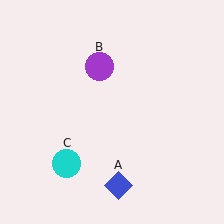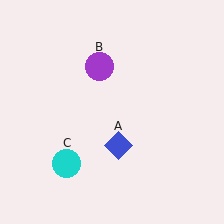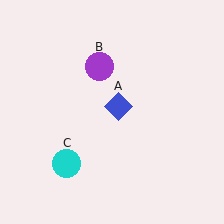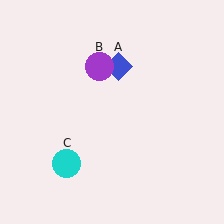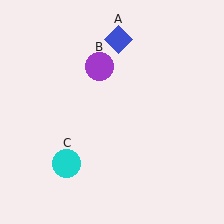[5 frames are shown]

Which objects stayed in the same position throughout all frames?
Purple circle (object B) and cyan circle (object C) remained stationary.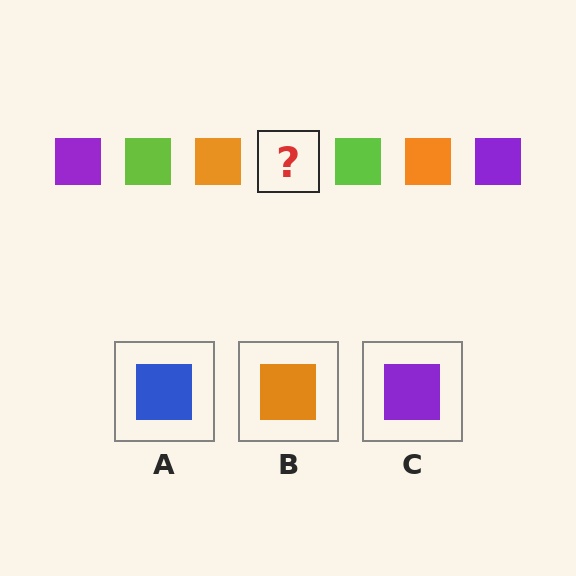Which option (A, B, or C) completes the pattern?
C.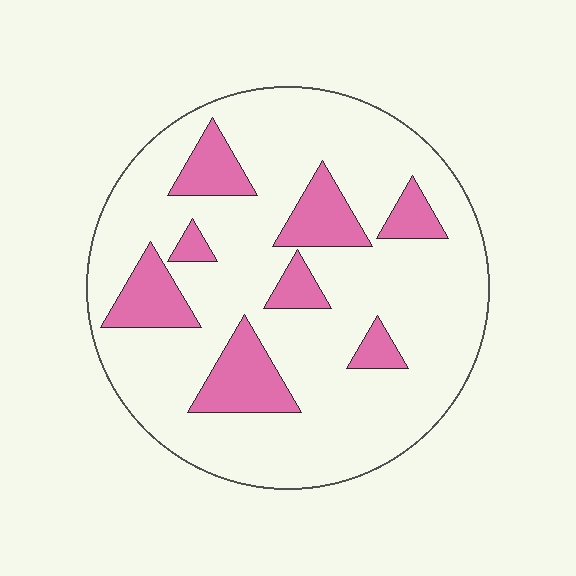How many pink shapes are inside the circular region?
8.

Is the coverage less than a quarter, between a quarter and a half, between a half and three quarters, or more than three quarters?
Less than a quarter.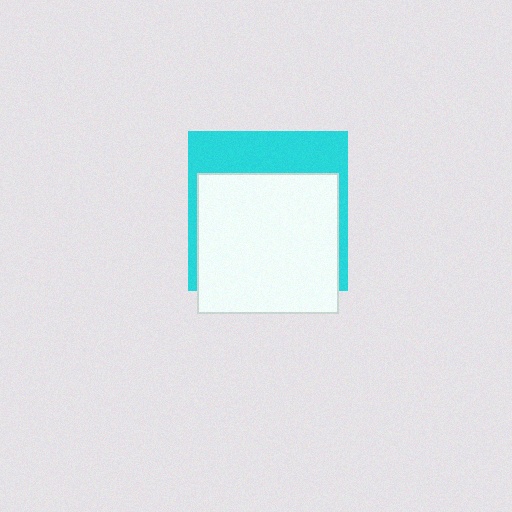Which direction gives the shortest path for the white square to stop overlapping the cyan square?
Moving down gives the shortest separation.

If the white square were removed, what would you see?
You would see the complete cyan square.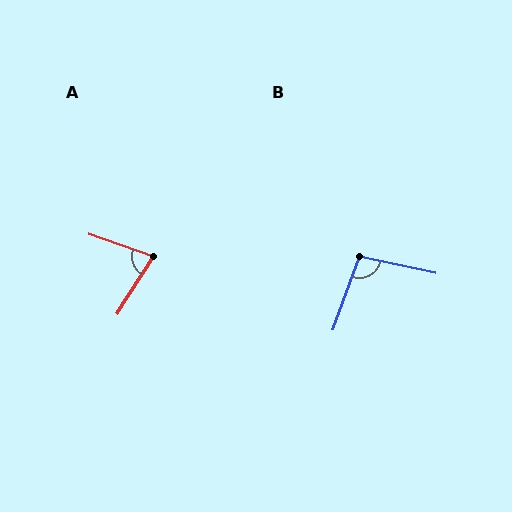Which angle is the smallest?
A, at approximately 77 degrees.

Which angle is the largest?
B, at approximately 98 degrees.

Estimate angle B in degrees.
Approximately 98 degrees.